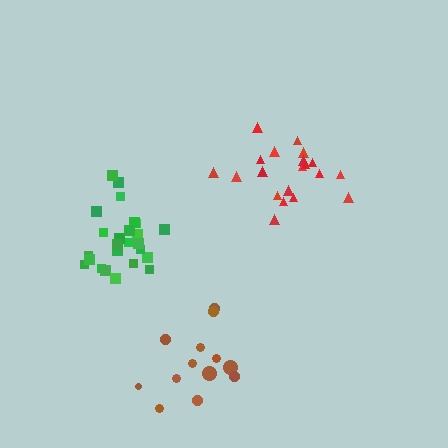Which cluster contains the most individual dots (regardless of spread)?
Green (25).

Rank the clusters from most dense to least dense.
green, red, brown.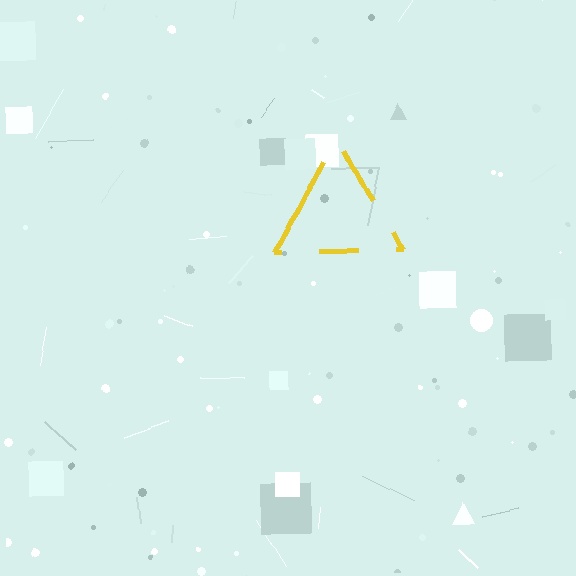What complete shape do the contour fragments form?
The contour fragments form a triangle.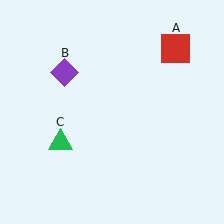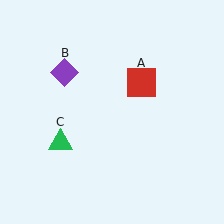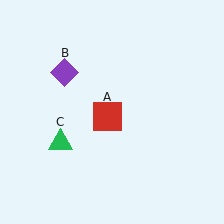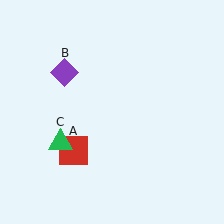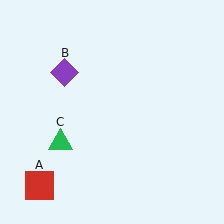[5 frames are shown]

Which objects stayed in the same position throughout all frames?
Purple diamond (object B) and green triangle (object C) remained stationary.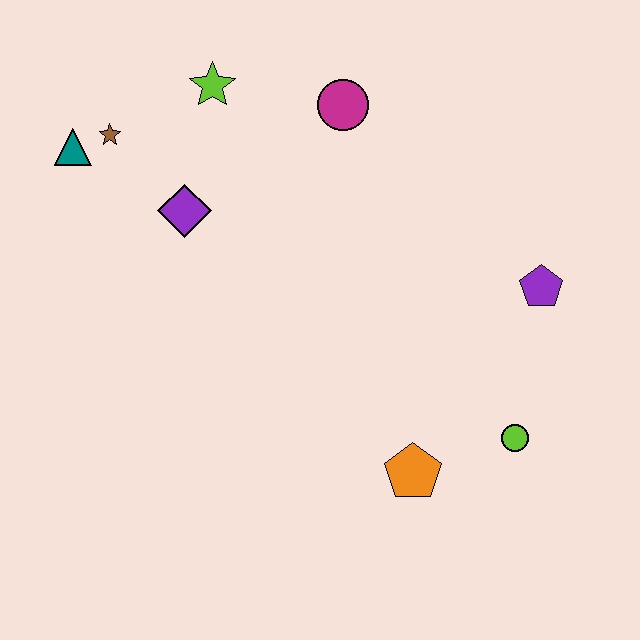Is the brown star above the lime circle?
Yes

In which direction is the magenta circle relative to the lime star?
The magenta circle is to the right of the lime star.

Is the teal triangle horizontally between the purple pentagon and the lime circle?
No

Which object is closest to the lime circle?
The orange pentagon is closest to the lime circle.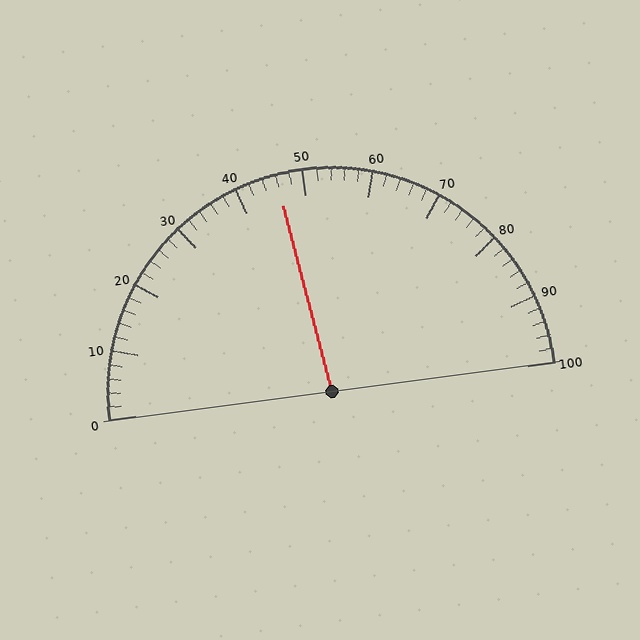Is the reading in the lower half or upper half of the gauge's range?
The reading is in the lower half of the range (0 to 100).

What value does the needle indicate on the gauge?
The needle indicates approximately 46.